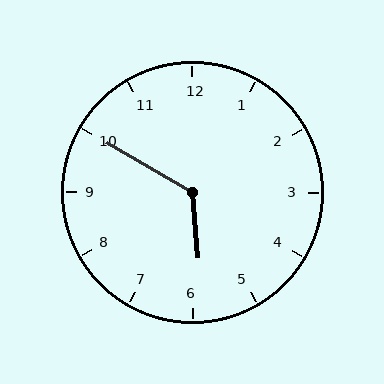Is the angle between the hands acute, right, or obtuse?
It is obtuse.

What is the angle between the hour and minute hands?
Approximately 125 degrees.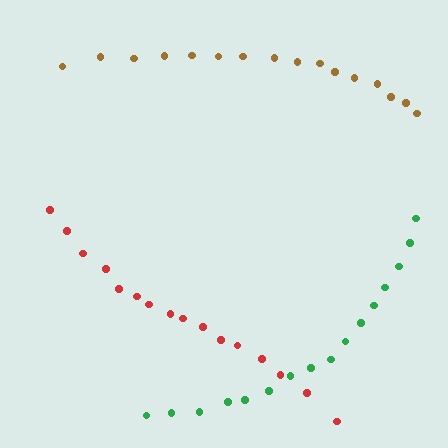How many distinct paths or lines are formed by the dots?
There are 3 distinct paths.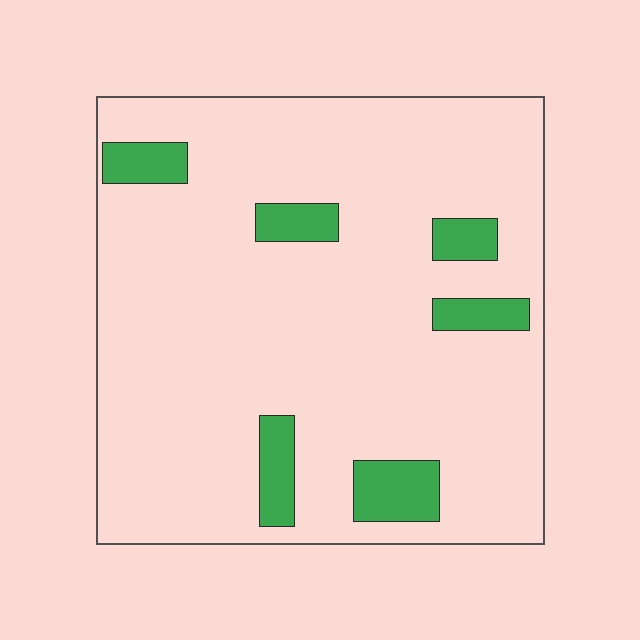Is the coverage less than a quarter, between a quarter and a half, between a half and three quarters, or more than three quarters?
Less than a quarter.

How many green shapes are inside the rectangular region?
6.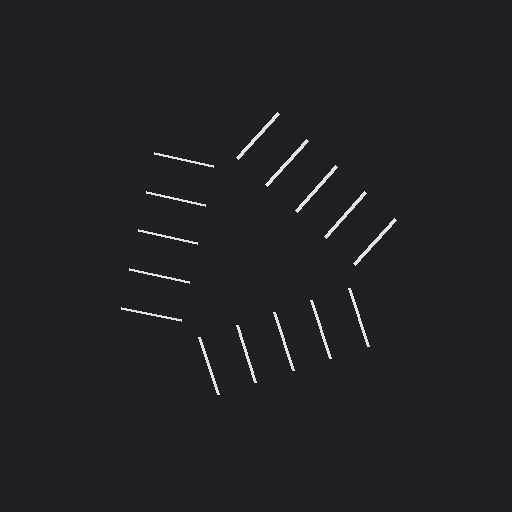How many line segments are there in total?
15 — 5 along each of the 3 edges.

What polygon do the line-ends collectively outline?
An illusory triangle — the line segments terminate on its edges but no continuous stroke is drawn.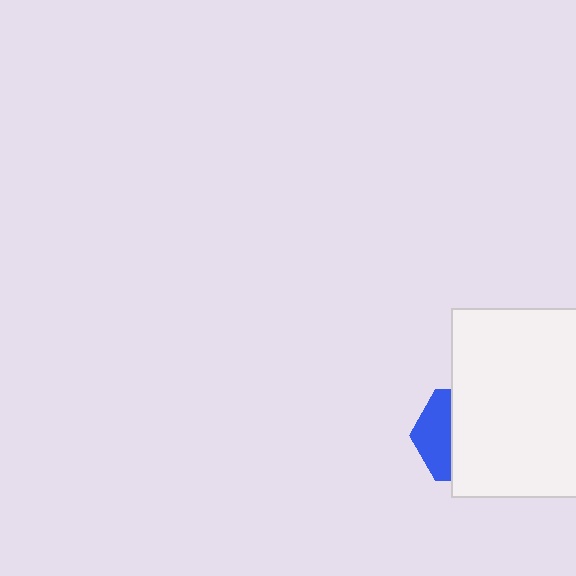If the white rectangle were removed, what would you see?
You would see the complete blue hexagon.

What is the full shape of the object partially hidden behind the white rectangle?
The partially hidden object is a blue hexagon.